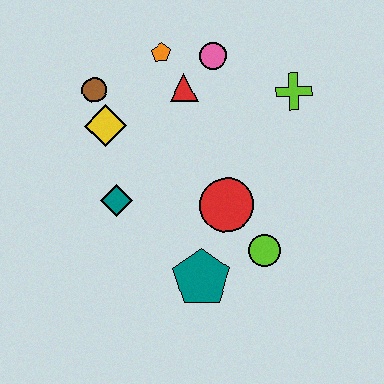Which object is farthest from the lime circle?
The brown circle is farthest from the lime circle.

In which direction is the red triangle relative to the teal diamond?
The red triangle is above the teal diamond.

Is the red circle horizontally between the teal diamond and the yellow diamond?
No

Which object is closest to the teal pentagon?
The lime circle is closest to the teal pentagon.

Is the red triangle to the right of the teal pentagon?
No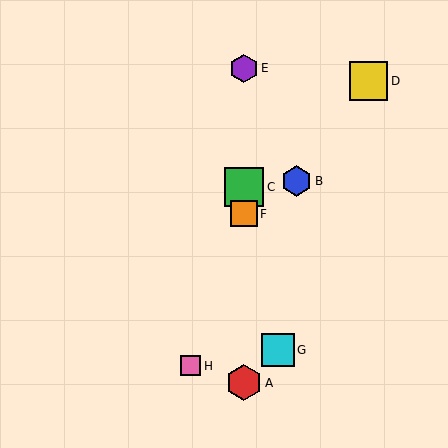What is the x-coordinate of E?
Object E is at x≈244.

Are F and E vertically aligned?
Yes, both are at x≈244.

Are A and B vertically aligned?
No, A is at x≈244 and B is at x≈296.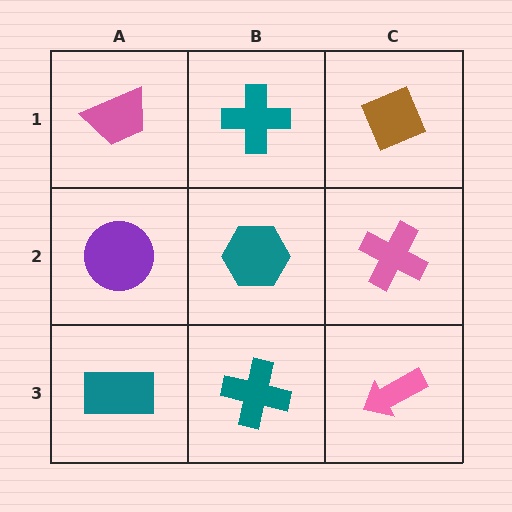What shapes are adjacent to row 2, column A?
A pink trapezoid (row 1, column A), a teal rectangle (row 3, column A), a teal hexagon (row 2, column B).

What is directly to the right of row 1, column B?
A brown diamond.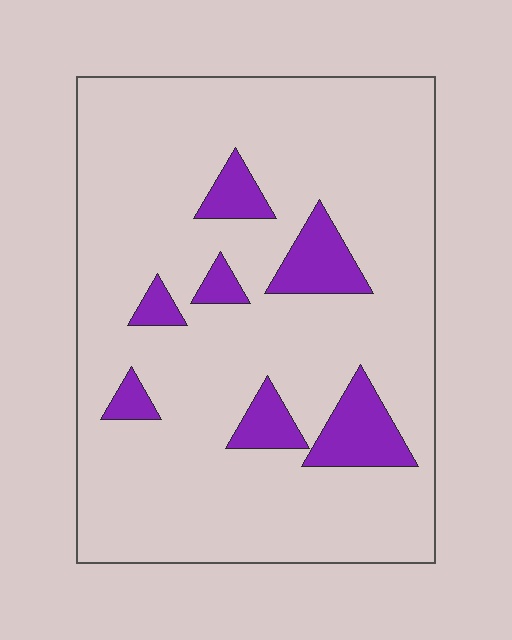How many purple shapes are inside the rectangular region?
7.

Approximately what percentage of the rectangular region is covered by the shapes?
Approximately 15%.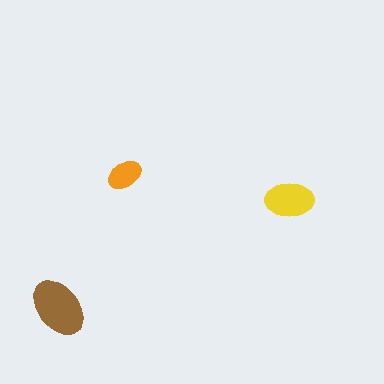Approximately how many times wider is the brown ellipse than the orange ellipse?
About 1.5 times wider.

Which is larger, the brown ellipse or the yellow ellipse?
The brown one.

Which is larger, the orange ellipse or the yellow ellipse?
The yellow one.